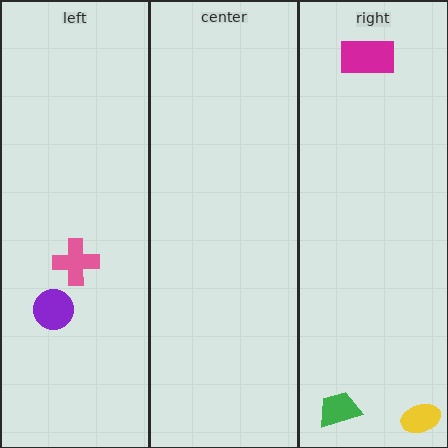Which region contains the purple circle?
The left region.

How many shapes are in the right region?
3.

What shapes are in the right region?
The magenta rectangle, the green trapezoid, the yellow ellipse.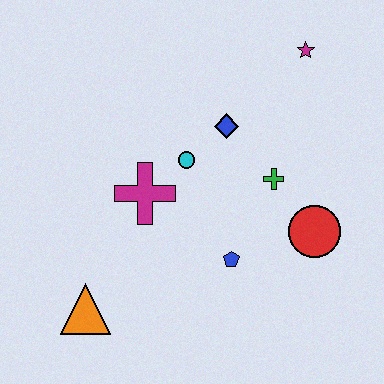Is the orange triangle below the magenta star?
Yes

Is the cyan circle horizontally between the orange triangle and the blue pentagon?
Yes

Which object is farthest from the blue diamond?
The orange triangle is farthest from the blue diamond.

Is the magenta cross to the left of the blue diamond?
Yes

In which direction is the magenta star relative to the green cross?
The magenta star is above the green cross.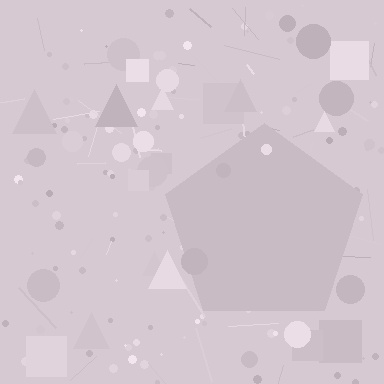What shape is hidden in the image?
A pentagon is hidden in the image.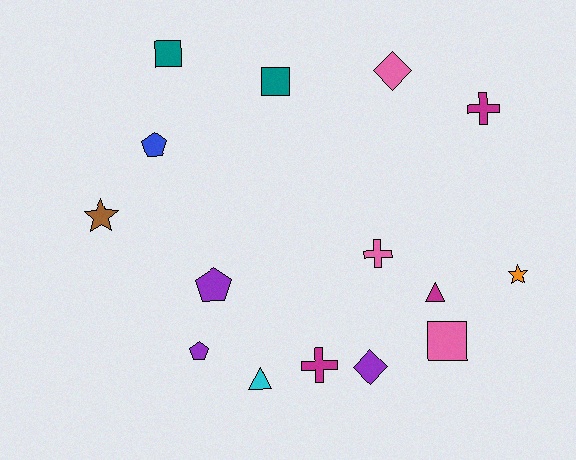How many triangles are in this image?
There are 2 triangles.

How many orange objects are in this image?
There is 1 orange object.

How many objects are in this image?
There are 15 objects.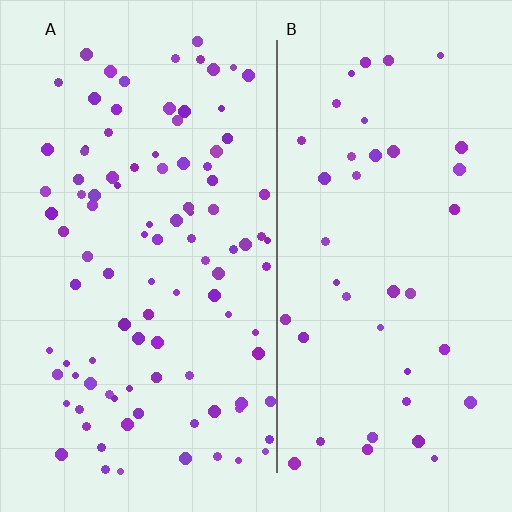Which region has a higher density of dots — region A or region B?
A (the left).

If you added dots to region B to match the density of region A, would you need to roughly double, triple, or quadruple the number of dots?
Approximately double.